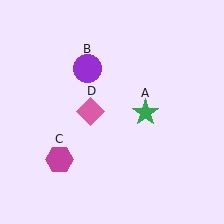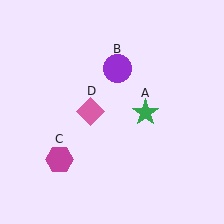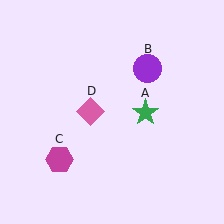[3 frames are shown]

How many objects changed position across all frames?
1 object changed position: purple circle (object B).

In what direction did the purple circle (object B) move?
The purple circle (object B) moved right.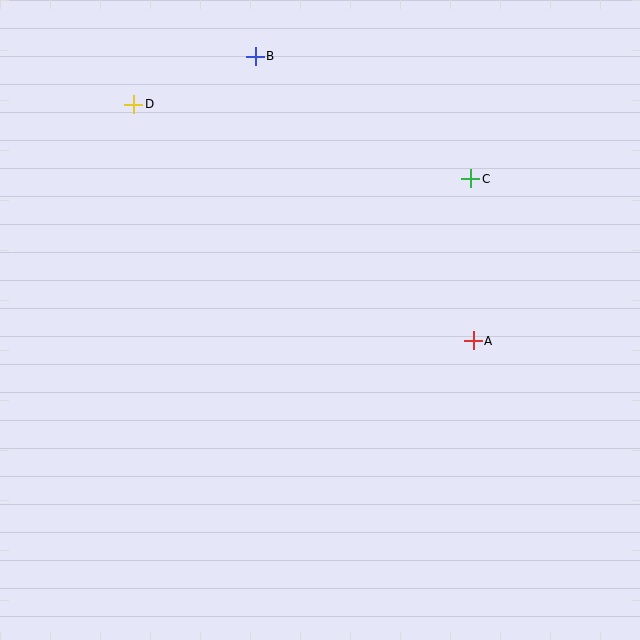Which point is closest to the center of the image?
Point A at (473, 341) is closest to the center.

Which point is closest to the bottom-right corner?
Point A is closest to the bottom-right corner.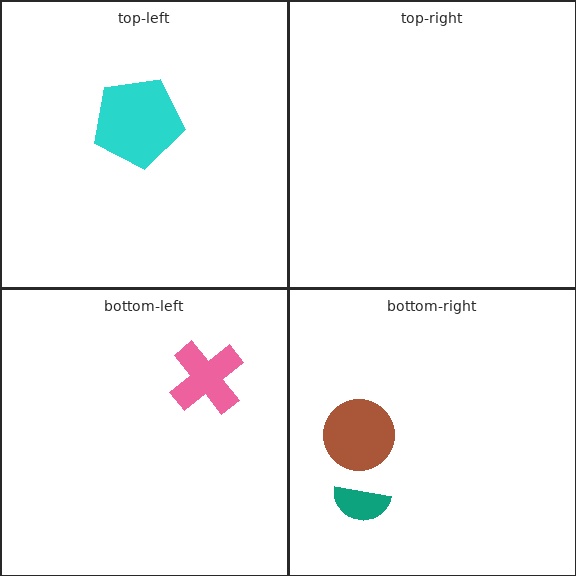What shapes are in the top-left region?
The cyan pentagon.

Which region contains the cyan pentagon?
The top-left region.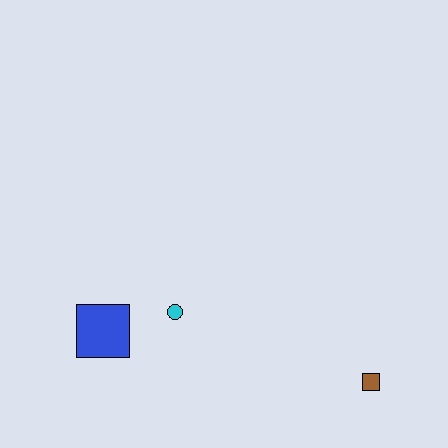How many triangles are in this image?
There are no triangles.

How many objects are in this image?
There are 3 objects.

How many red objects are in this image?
There are no red objects.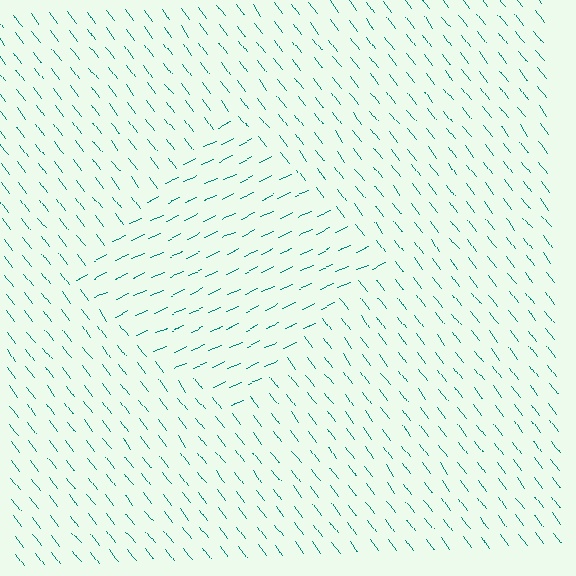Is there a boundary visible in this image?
Yes, there is a texture boundary formed by a change in line orientation.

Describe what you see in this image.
The image is filled with small teal line segments. A diamond region in the image has lines oriented differently from the surrounding lines, creating a visible texture boundary.